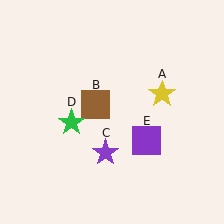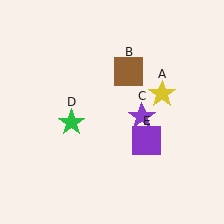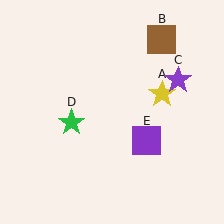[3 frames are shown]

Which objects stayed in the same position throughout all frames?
Yellow star (object A) and green star (object D) and purple square (object E) remained stationary.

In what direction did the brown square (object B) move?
The brown square (object B) moved up and to the right.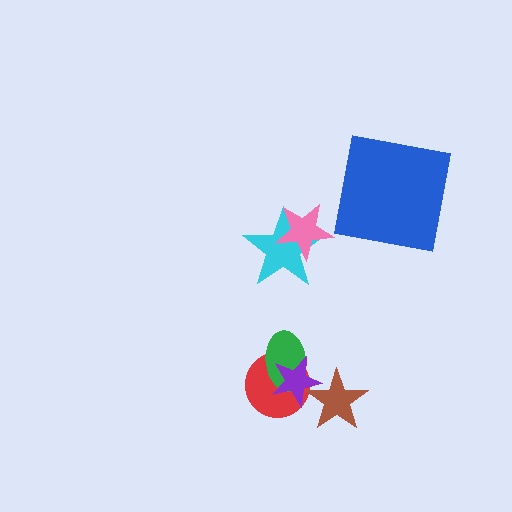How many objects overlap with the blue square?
0 objects overlap with the blue square.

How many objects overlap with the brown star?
1 object overlaps with the brown star.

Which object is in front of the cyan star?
The pink star is in front of the cyan star.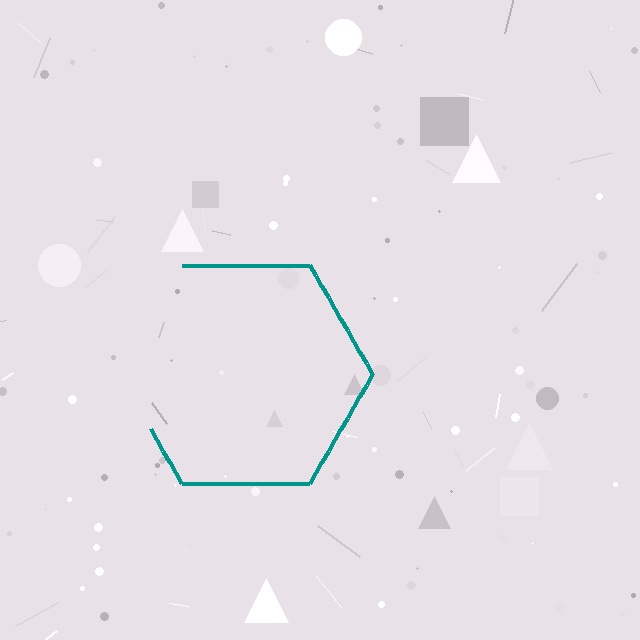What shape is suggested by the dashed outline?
The dashed outline suggests a hexagon.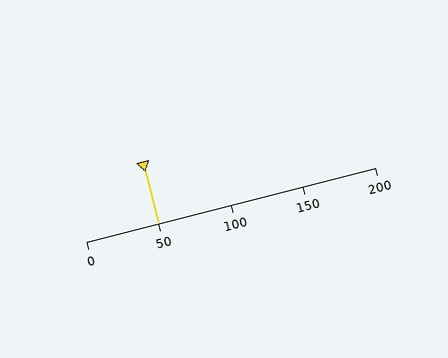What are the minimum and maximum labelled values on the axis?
The axis runs from 0 to 200.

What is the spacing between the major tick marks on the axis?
The major ticks are spaced 50 apart.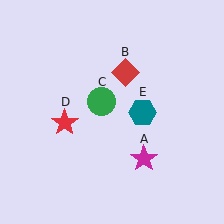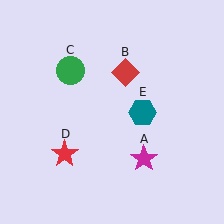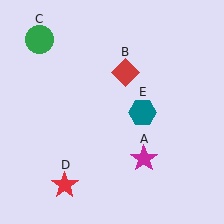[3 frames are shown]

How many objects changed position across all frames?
2 objects changed position: green circle (object C), red star (object D).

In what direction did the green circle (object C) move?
The green circle (object C) moved up and to the left.